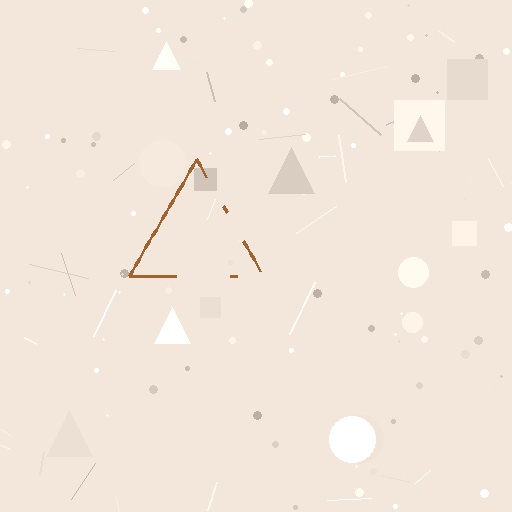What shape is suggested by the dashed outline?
The dashed outline suggests a triangle.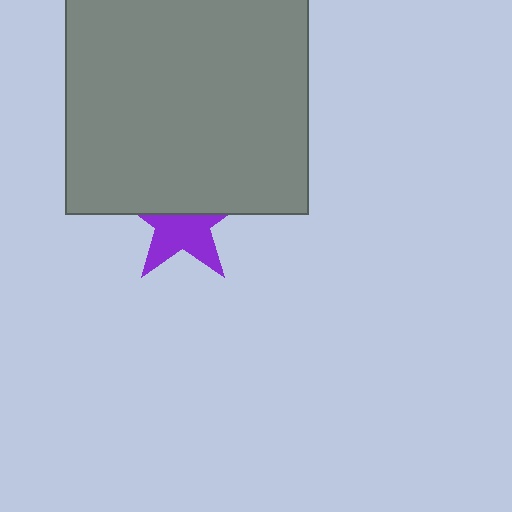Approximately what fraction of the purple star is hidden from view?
Roughly 48% of the purple star is hidden behind the gray square.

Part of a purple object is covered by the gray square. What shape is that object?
It is a star.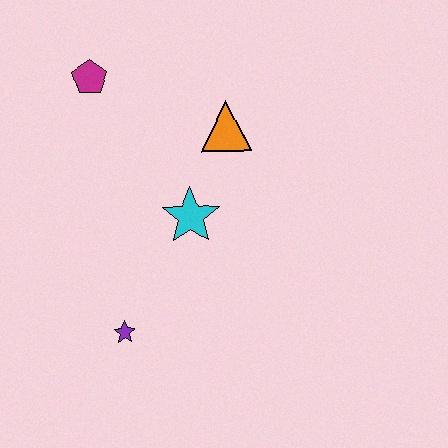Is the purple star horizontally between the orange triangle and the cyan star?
No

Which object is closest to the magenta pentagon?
The orange triangle is closest to the magenta pentagon.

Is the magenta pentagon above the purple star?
Yes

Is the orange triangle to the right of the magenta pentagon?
Yes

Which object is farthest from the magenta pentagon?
The purple star is farthest from the magenta pentagon.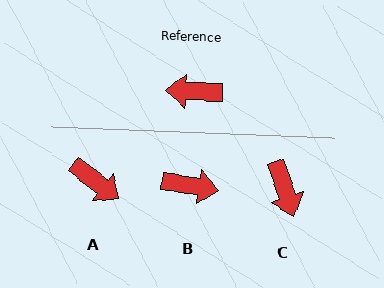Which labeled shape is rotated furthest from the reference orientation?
B, about 173 degrees away.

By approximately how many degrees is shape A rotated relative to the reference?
Approximately 145 degrees counter-clockwise.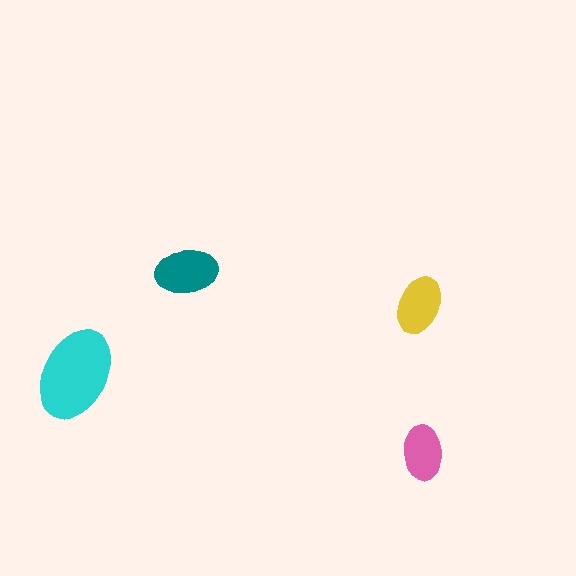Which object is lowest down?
The pink ellipse is bottommost.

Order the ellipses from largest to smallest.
the cyan one, the teal one, the yellow one, the pink one.